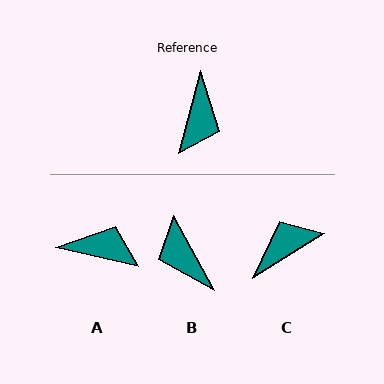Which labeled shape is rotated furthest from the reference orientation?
B, about 137 degrees away.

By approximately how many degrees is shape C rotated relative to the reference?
Approximately 137 degrees counter-clockwise.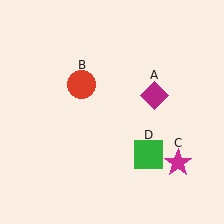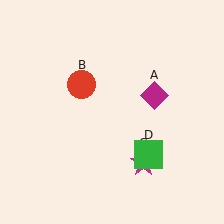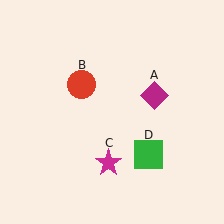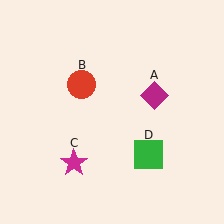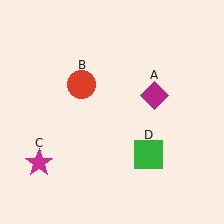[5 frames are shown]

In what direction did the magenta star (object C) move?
The magenta star (object C) moved left.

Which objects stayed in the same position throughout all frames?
Magenta diamond (object A) and red circle (object B) and green square (object D) remained stationary.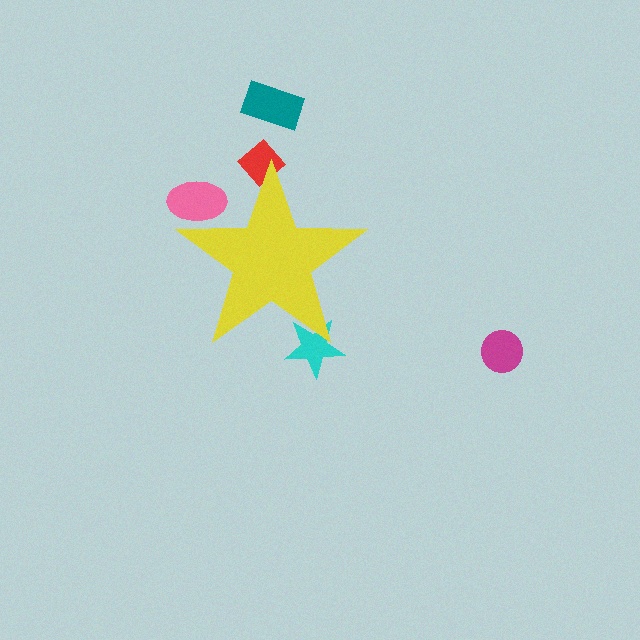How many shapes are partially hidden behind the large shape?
3 shapes are partially hidden.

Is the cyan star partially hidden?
Yes, the cyan star is partially hidden behind the yellow star.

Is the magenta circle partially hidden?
No, the magenta circle is fully visible.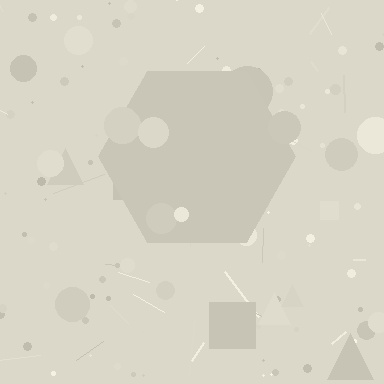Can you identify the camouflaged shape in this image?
The camouflaged shape is a hexagon.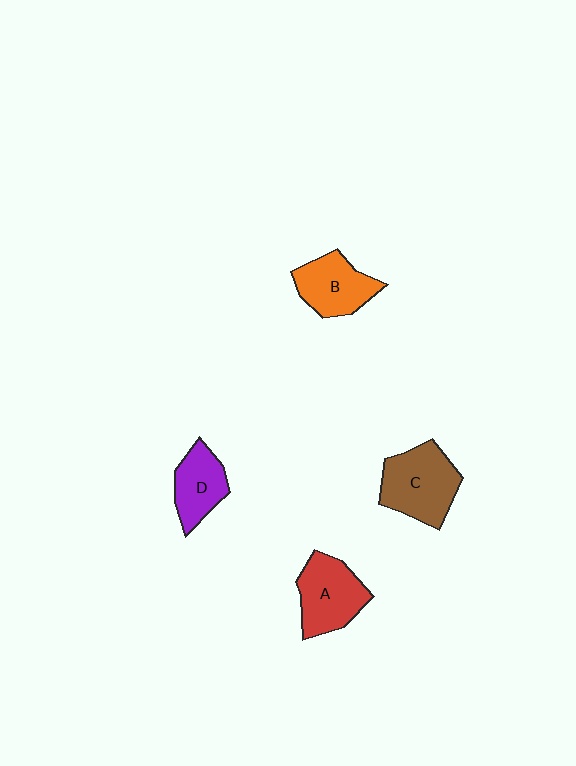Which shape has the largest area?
Shape C (brown).